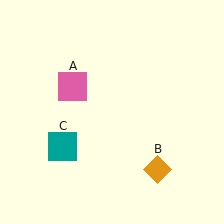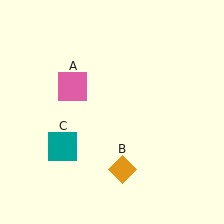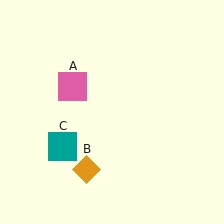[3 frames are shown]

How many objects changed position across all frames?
1 object changed position: orange diamond (object B).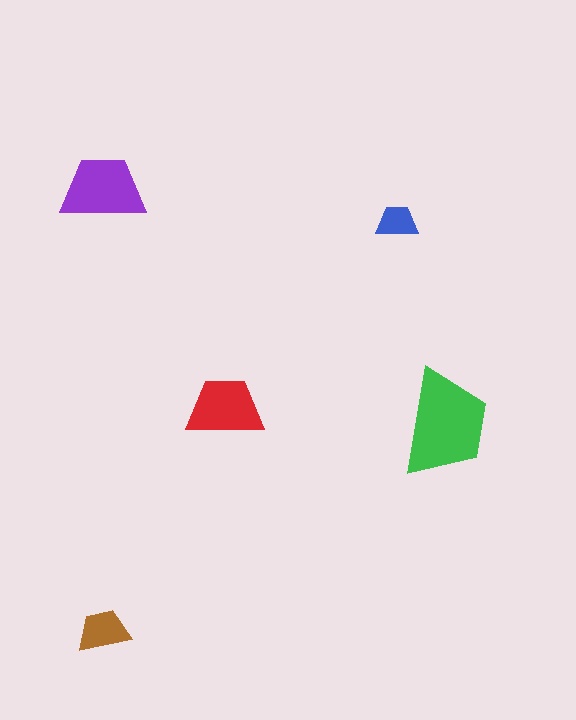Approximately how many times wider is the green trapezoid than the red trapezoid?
About 1.5 times wider.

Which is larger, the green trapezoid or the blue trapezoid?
The green one.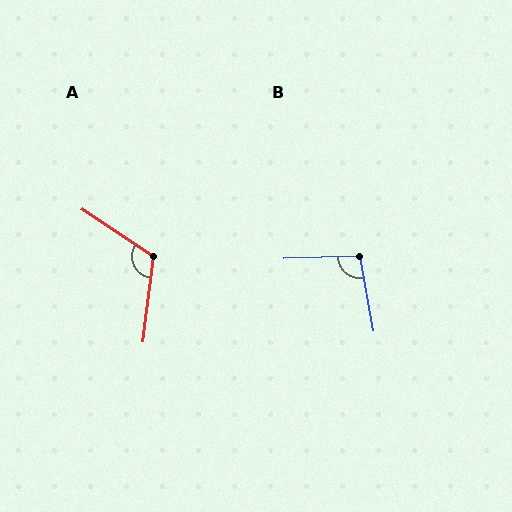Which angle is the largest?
A, at approximately 116 degrees.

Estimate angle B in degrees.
Approximately 98 degrees.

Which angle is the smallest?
B, at approximately 98 degrees.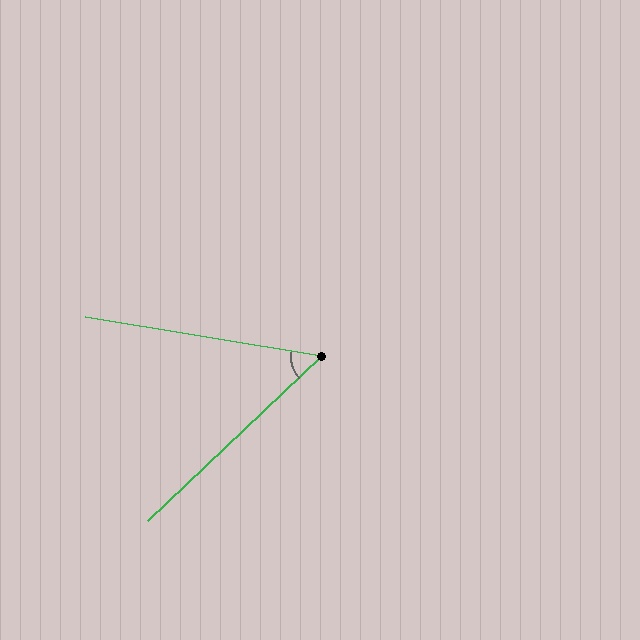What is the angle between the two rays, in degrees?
Approximately 53 degrees.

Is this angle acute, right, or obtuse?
It is acute.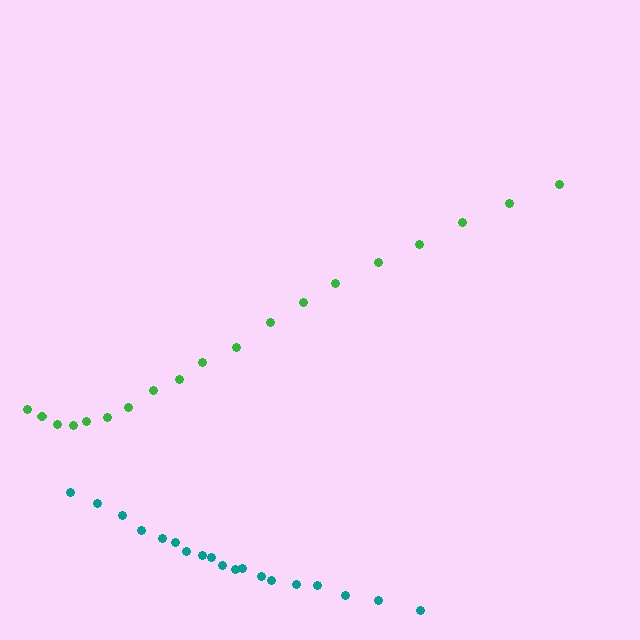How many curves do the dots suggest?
There are 2 distinct paths.